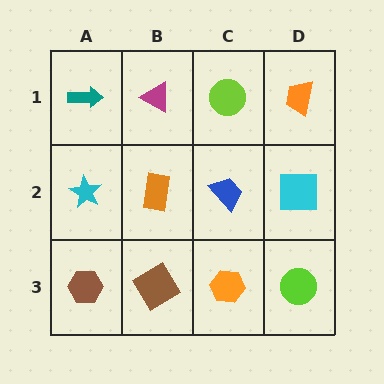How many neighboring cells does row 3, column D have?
2.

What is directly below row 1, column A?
A cyan star.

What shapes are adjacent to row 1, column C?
A blue trapezoid (row 2, column C), a magenta triangle (row 1, column B), an orange trapezoid (row 1, column D).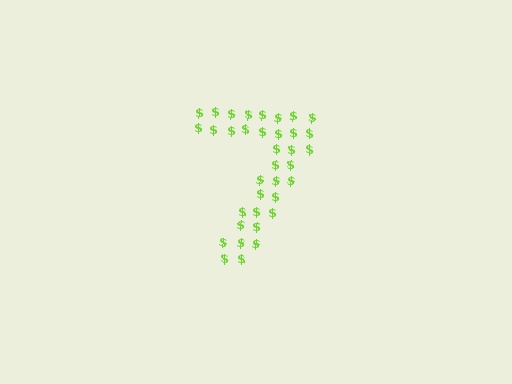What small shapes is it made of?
It is made of small dollar signs.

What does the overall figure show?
The overall figure shows the digit 7.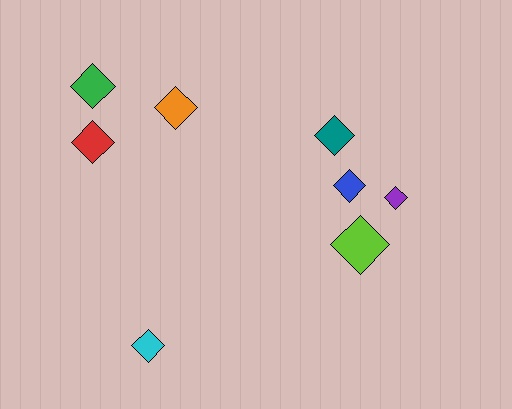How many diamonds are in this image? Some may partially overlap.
There are 8 diamonds.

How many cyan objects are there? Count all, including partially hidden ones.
There is 1 cyan object.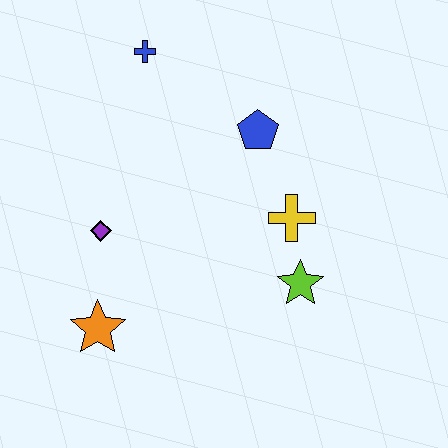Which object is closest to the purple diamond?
The orange star is closest to the purple diamond.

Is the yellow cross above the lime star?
Yes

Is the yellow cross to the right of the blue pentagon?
Yes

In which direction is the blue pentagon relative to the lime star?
The blue pentagon is above the lime star.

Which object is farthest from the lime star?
The blue cross is farthest from the lime star.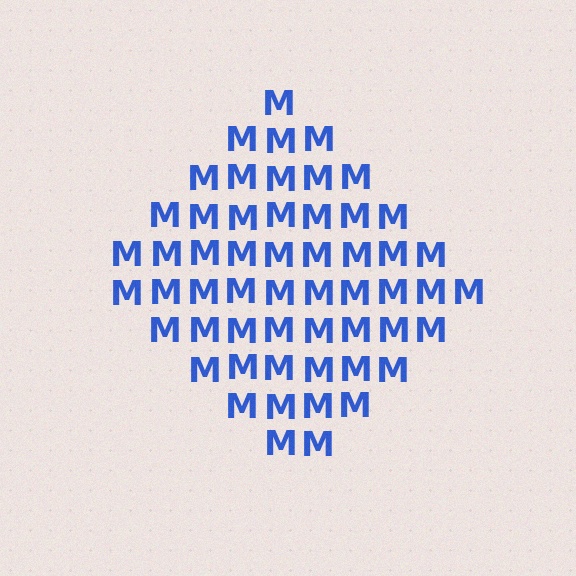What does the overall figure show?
The overall figure shows a diamond.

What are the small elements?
The small elements are letter M's.